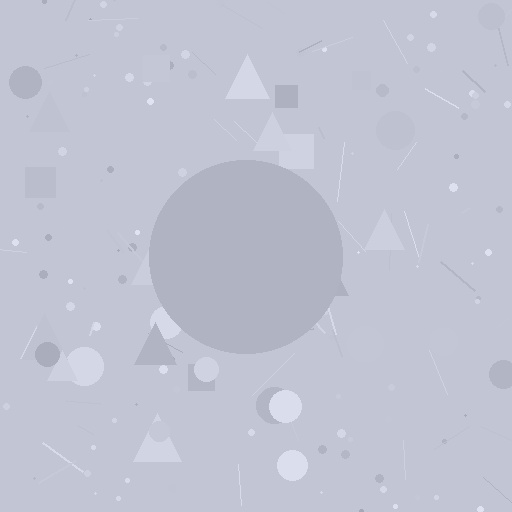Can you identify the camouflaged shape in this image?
The camouflaged shape is a circle.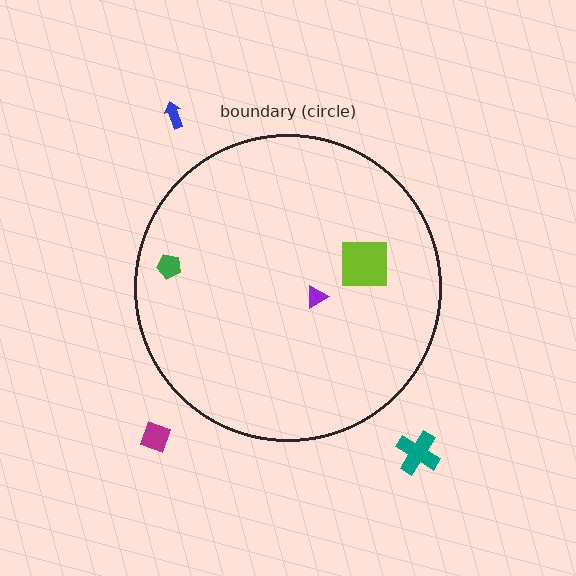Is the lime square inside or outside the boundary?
Inside.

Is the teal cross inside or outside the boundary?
Outside.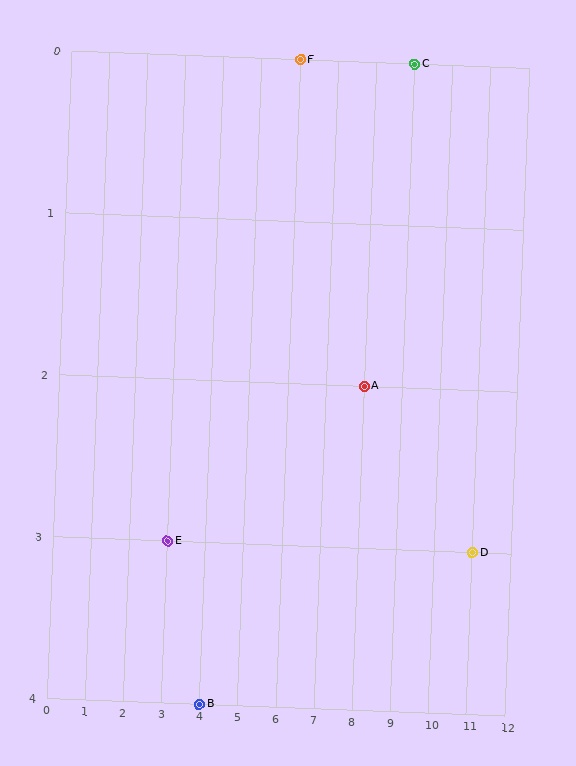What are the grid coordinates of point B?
Point B is at grid coordinates (4, 4).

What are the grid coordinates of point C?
Point C is at grid coordinates (9, 0).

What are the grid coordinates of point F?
Point F is at grid coordinates (6, 0).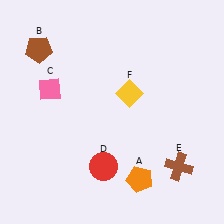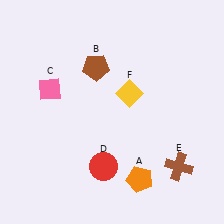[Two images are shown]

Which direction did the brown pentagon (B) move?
The brown pentagon (B) moved right.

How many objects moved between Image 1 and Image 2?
1 object moved between the two images.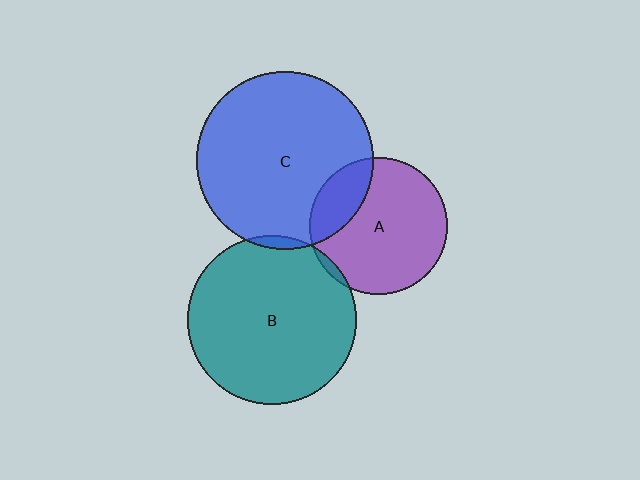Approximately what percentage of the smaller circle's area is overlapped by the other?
Approximately 20%.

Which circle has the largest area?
Circle C (blue).